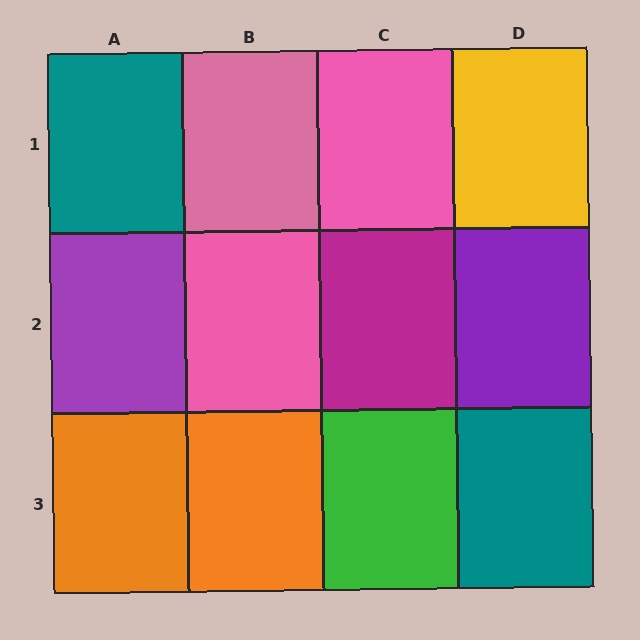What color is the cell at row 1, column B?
Pink.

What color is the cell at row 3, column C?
Green.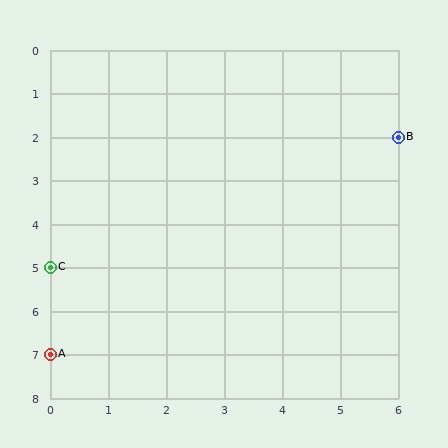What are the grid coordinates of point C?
Point C is at grid coordinates (0, 5).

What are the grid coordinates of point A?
Point A is at grid coordinates (0, 7).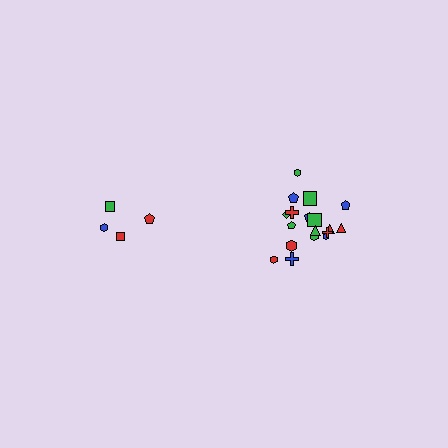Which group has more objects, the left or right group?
The right group.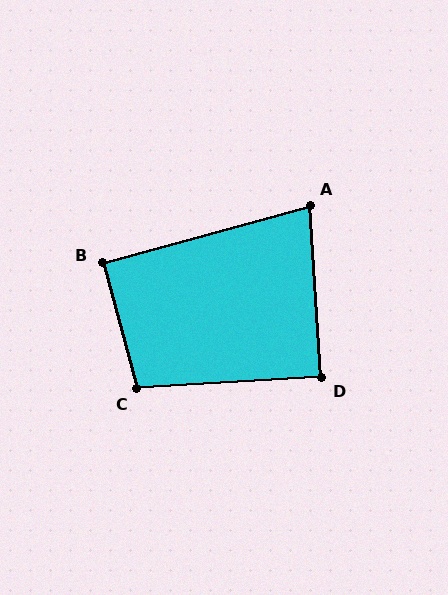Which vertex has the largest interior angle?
C, at approximately 102 degrees.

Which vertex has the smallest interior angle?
A, at approximately 78 degrees.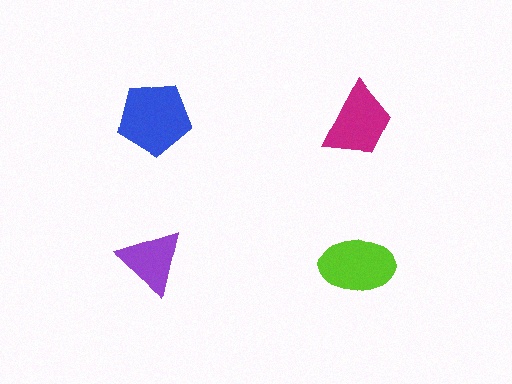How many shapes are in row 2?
2 shapes.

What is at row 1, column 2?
A magenta trapezoid.